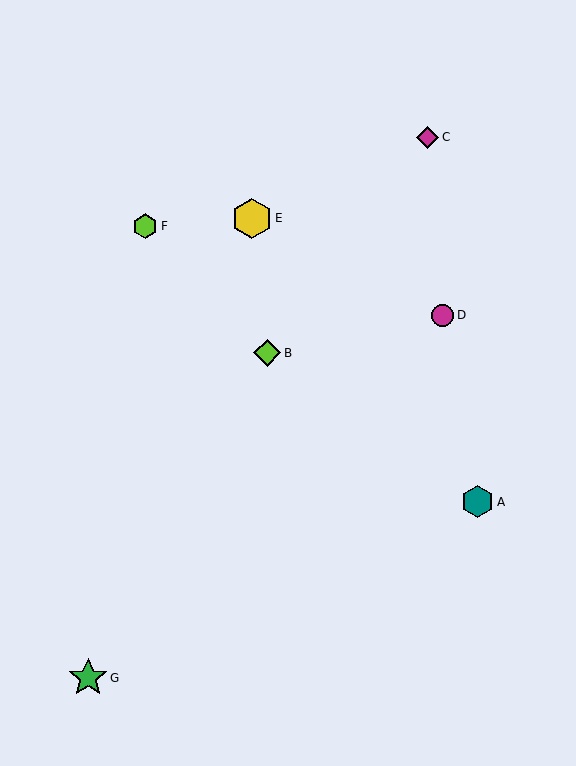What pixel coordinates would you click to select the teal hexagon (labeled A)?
Click at (478, 502) to select the teal hexagon A.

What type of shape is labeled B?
Shape B is a lime diamond.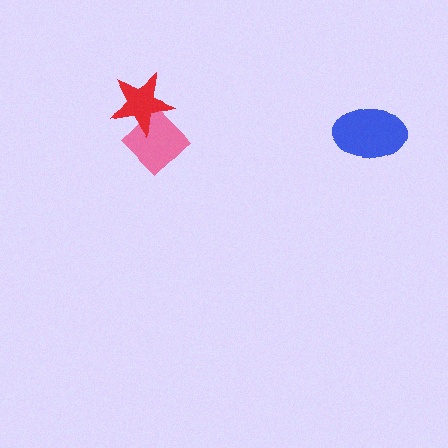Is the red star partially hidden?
No, no other shape covers it.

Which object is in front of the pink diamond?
The red star is in front of the pink diamond.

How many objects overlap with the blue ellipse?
0 objects overlap with the blue ellipse.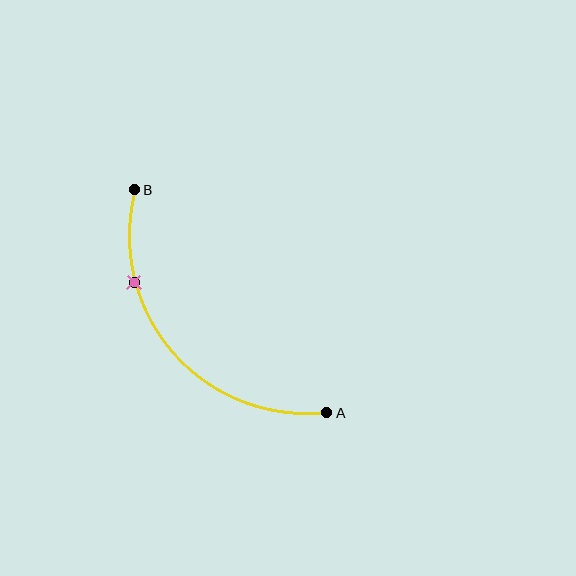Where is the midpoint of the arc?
The arc midpoint is the point on the curve farthest from the straight line joining A and B. It sits below and to the left of that line.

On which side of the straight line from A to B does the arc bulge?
The arc bulges below and to the left of the straight line connecting A and B.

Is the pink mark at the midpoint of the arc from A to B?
No. The pink mark lies on the arc but is closer to endpoint B. The arc midpoint would be at the point on the curve equidistant along the arc from both A and B.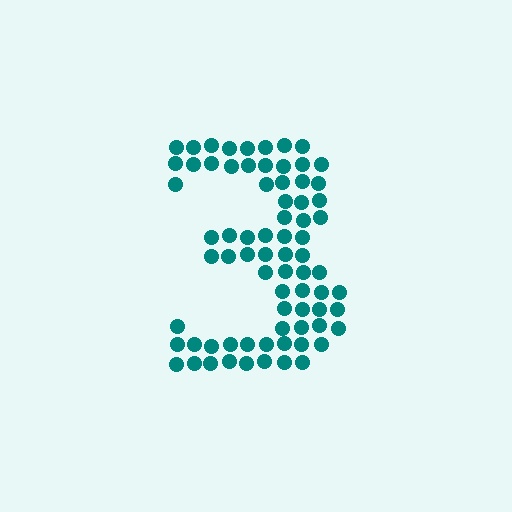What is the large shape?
The large shape is the digit 3.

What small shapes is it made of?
It is made of small circles.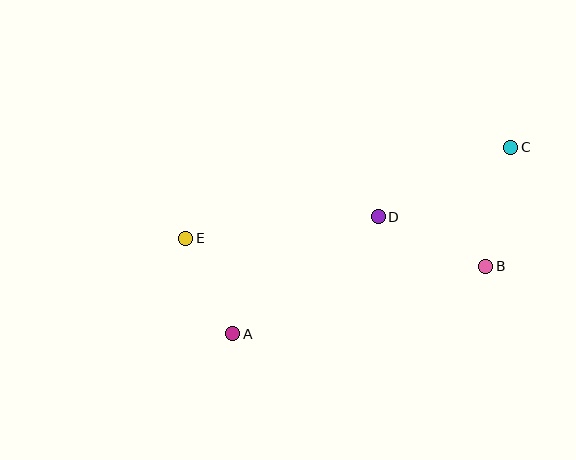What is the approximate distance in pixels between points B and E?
The distance between B and E is approximately 301 pixels.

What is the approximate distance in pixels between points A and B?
The distance between A and B is approximately 262 pixels.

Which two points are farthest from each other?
Points C and E are farthest from each other.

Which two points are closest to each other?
Points A and E are closest to each other.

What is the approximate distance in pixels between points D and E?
The distance between D and E is approximately 193 pixels.